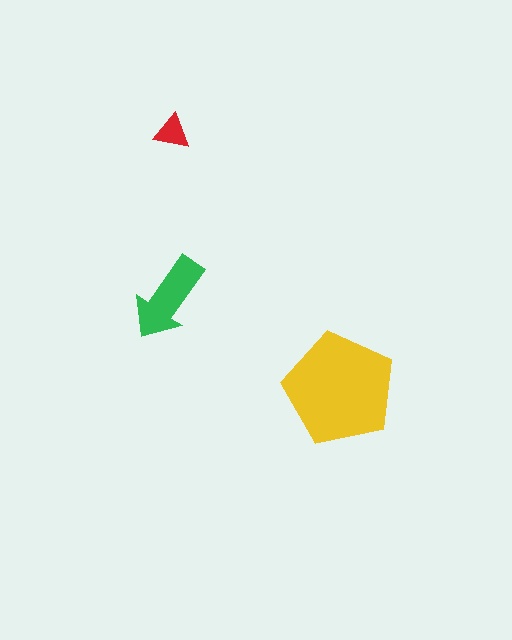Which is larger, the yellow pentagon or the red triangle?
The yellow pentagon.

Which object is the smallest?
The red triangle.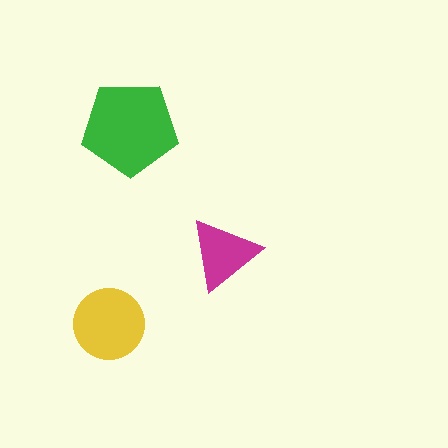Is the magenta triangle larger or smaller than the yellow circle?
Smaller.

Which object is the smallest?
The magenta triangle.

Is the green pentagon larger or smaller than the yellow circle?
Larger.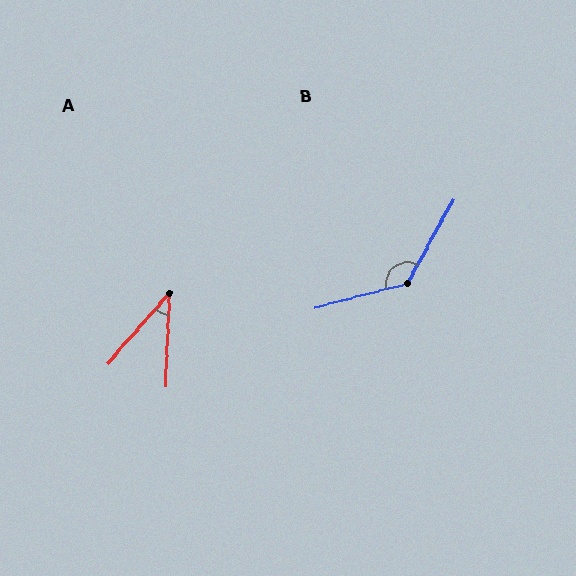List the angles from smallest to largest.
A (39°), B (133°).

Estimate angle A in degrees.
Approximately 39 degrees.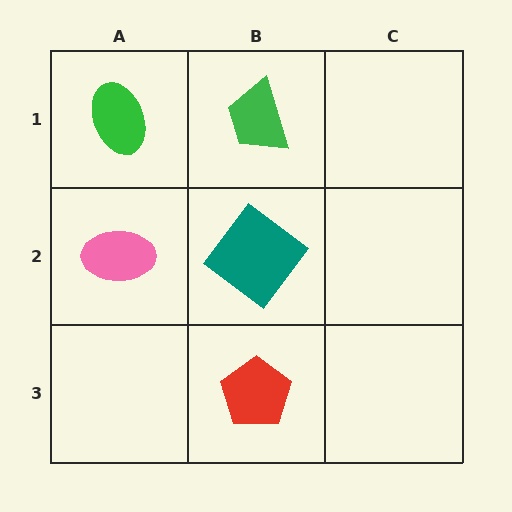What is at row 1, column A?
A green ellipse.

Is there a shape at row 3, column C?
No, that cell is empty.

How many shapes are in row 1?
2 shapes.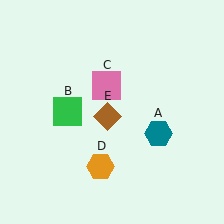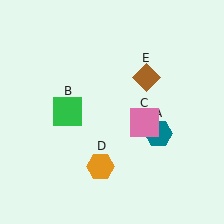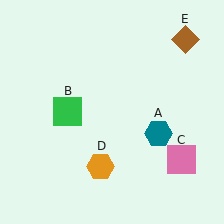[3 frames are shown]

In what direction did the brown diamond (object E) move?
The brown diamond (object E) moved up and to the right.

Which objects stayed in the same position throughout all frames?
Teal hexagon (object A) and green square (object B) and orange hexagon (object D) remained stationary.